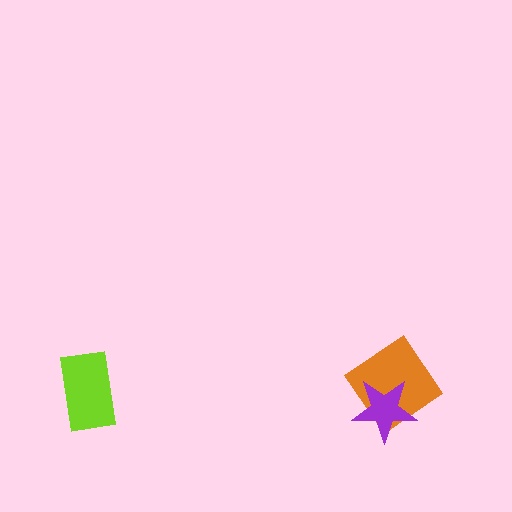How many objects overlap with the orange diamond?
1 object overlaps with the orange diamond.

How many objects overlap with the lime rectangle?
0 objects overlap with the lime rectangle.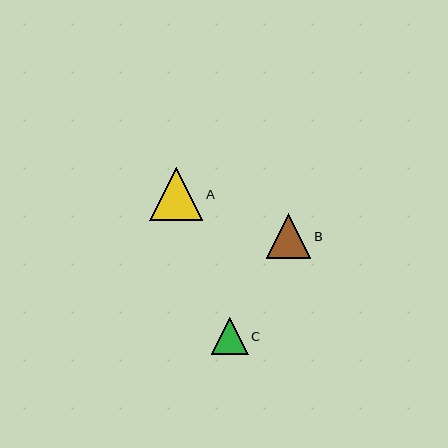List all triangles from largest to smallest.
From largest to smallest: A, B, C.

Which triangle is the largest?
Triangle A is the largest with a size of approximately 53 pixels.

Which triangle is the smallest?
Triangle C is the smallest with a size of approximately 37 pixels.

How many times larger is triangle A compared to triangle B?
Triangle A is approximately 1.2 times the size of triangle B.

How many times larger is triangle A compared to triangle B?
Triangle A is approximately 1.2 times the size of triangle B.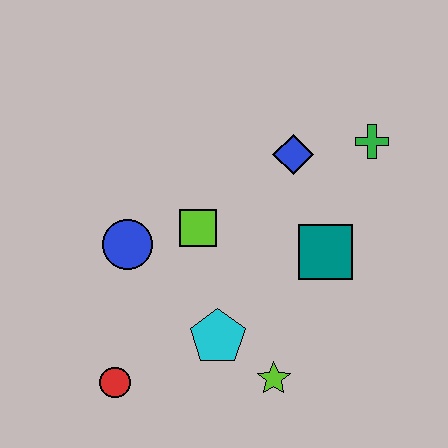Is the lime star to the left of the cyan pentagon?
No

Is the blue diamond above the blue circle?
Yes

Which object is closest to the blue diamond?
The green cross is closest to the blue diamond.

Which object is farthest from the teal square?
The red circle is farthest from the teal square.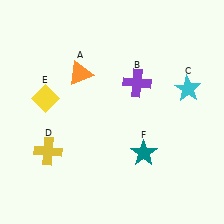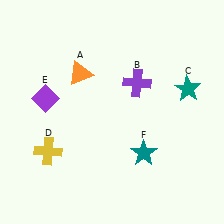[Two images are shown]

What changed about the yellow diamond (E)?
In Image 1, E is yellow. In Image 2, it changed to purple.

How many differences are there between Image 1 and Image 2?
There are 2 differences between the two images.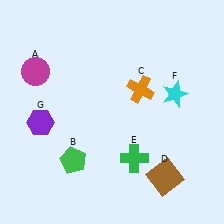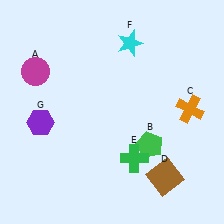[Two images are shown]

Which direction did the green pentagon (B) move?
The green pentagon (B) moved right.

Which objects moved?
The objects that moved are: the green pentagon (B), the orange cross (C), the cyan star (F).